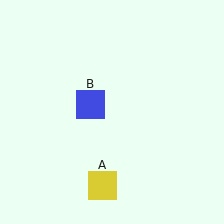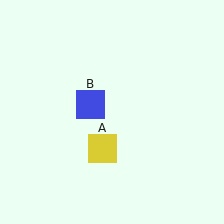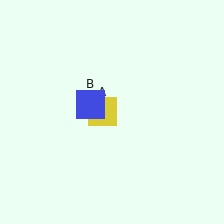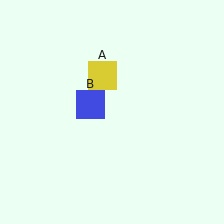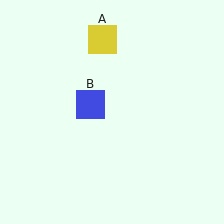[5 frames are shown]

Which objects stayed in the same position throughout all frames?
Blue square (object B) remained stationary.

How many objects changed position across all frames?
1 object changed position: yellow square (object A).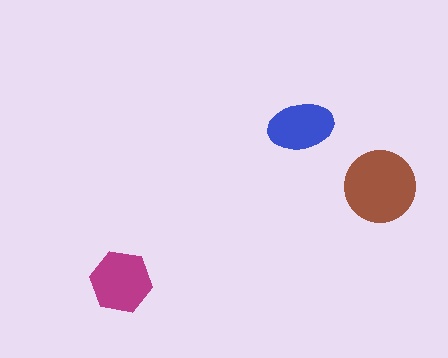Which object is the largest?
The brown circle.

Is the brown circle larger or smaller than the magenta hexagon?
Larger.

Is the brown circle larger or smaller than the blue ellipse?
Larger.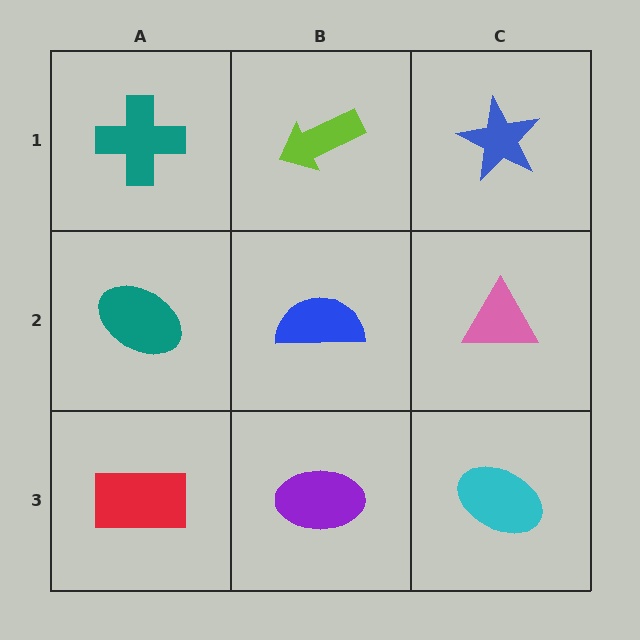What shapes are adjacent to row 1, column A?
A teal ellipse (row 2, column A), a lime arrow (row 1, column B).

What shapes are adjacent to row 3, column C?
A pink triangle (row 2, column C), a purple ellipse (row 3, column B).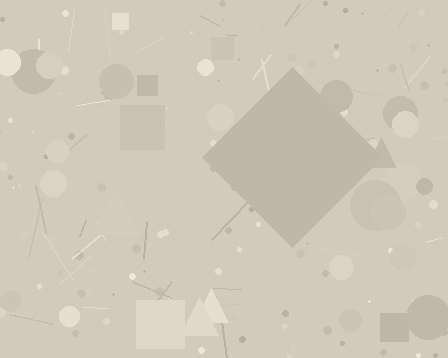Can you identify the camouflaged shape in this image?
The camouflaged shape is a diamond.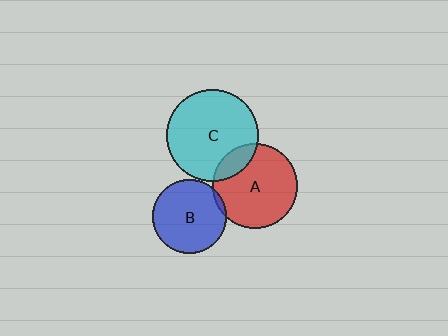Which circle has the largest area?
Circle C (cyan).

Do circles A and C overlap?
Yes.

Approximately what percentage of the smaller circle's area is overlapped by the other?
Approximately 15%.